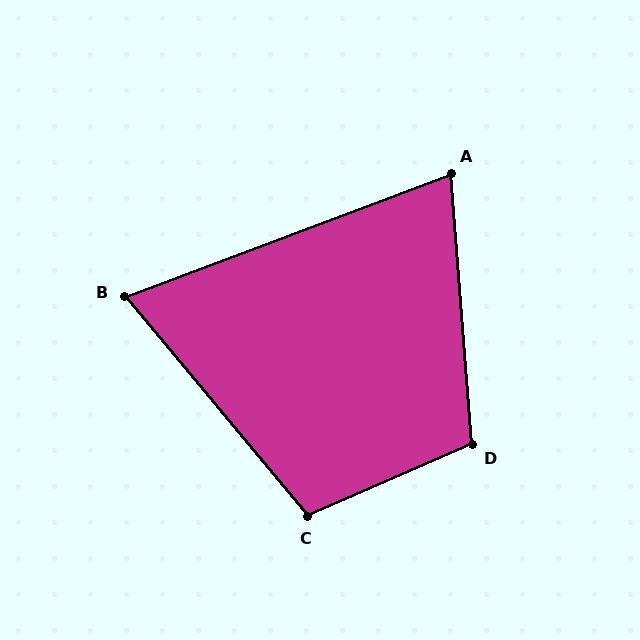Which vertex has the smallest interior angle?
B, at approximately 71 degrees.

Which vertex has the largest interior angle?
D, at approximately 109 degrees.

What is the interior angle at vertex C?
Approximately 106 degrees (obtuse).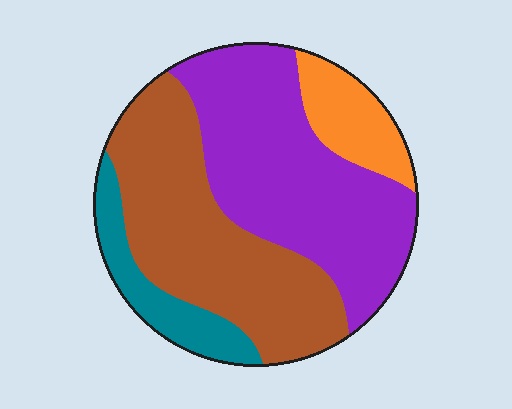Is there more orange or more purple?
Purple.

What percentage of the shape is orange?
Orange takes up less than a sixth of the shape.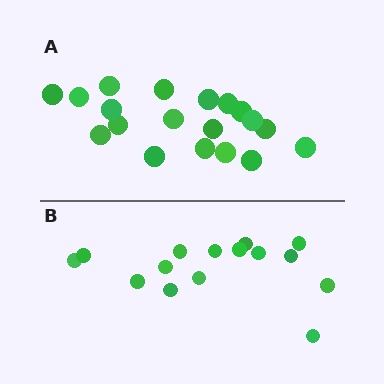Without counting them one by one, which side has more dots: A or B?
Region A (the top region) has more dots.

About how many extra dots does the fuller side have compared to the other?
Region A has about 4 more dots than region B.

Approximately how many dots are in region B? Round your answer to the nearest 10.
About 20 dots. (The exact count is 15, which rounds to 20.)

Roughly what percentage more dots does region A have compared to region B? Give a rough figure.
About 25% more.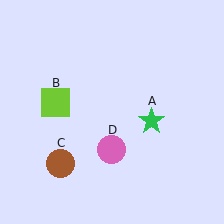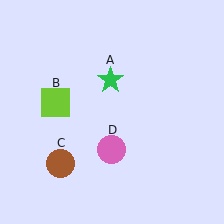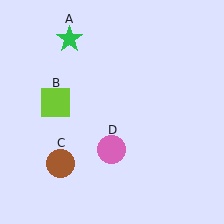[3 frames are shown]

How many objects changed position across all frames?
1 object changed position: green star (object A).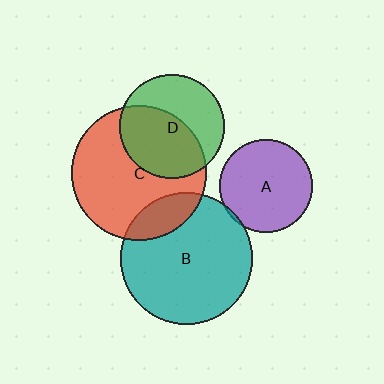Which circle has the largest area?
Circle C (red).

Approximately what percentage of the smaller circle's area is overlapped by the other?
Approximately 5%.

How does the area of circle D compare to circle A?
Approximately 1.3 times.